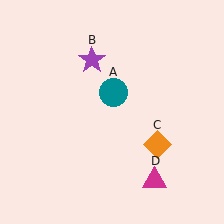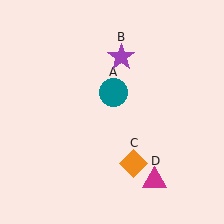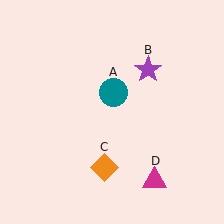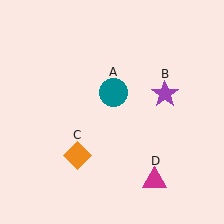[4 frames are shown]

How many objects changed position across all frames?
2 objects changed position: purple star (object B), orange diamond (object C).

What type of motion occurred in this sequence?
The purple star (object B), orange diamond (object C) rotated clockwise around the center of the scene.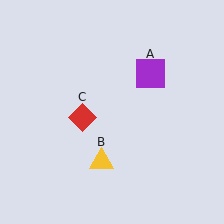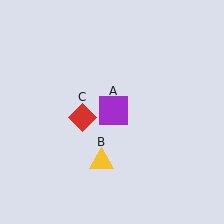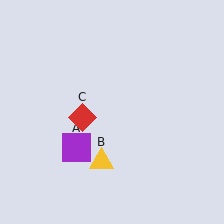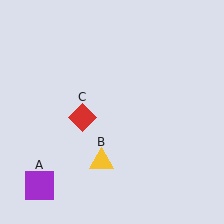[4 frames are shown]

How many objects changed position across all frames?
1 object changed position: purple square (object A).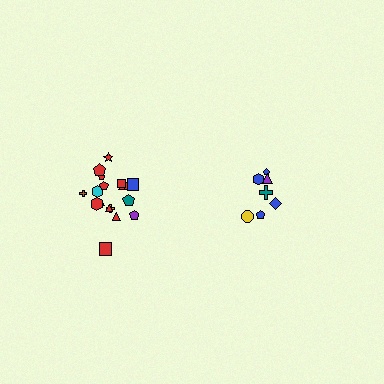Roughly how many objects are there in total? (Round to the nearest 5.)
Roughly 25 objects in total.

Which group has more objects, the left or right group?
The left group.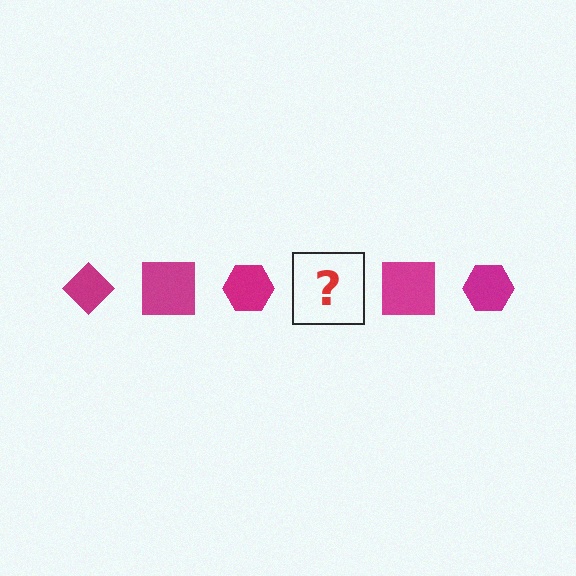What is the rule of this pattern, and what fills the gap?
The rule is that the pattern cycles through diamond, square, hexagon shapes in magenta. The gap should be filled with a magenta diamond.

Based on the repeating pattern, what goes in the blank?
The blank should be a magenta diamond.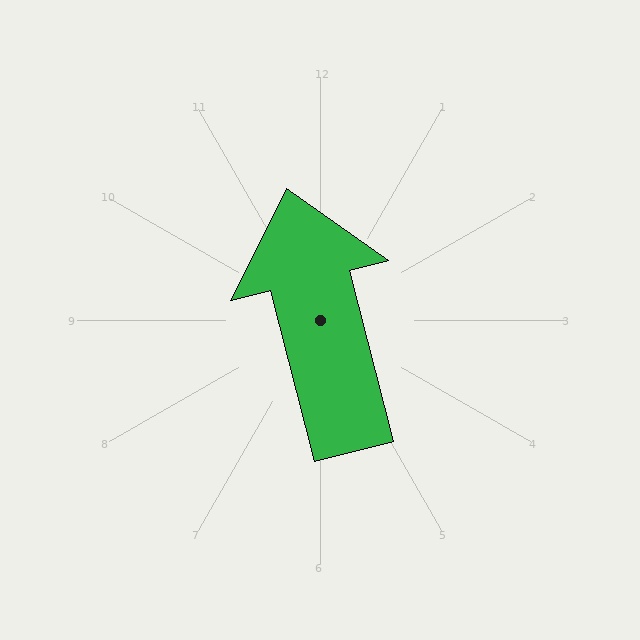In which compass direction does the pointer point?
North.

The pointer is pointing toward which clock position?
Roughly 12 o'clock.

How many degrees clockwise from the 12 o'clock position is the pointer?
Approximately 346 degrees.